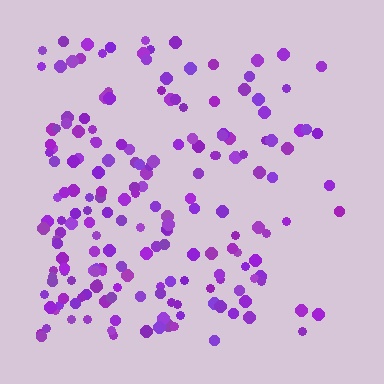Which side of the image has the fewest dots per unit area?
The right.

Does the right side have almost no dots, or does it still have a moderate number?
Still a moderate number, just noticeably fewer than the left.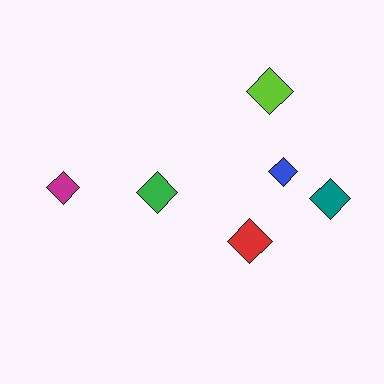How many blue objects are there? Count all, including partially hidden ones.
There is 1 blue object.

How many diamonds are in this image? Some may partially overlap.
There are 6 diamonds.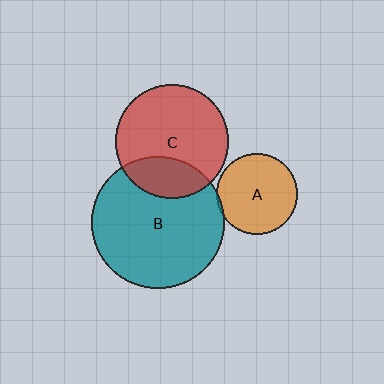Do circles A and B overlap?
Yes.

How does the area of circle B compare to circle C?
Approximately 1.4 times.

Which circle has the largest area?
Circle B (teal).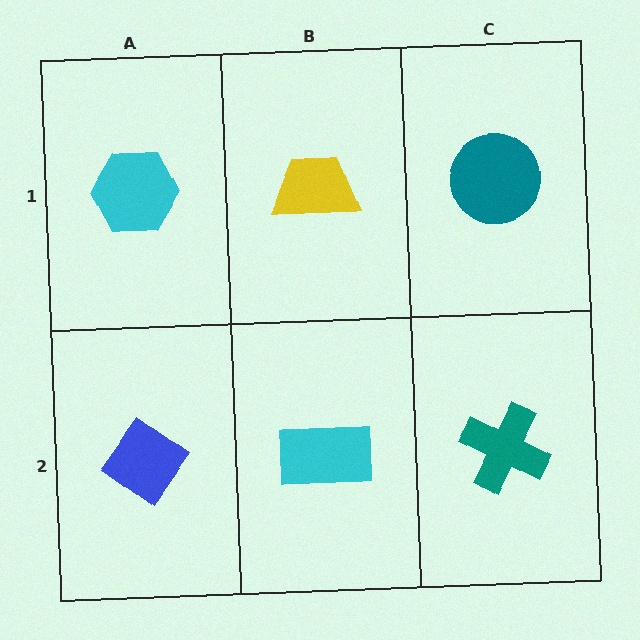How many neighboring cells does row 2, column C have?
2.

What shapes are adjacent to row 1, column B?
A cyan rectangle (row 2, column B), a cyan hexagon (row 1, column A), a teal circle (row 1, column C).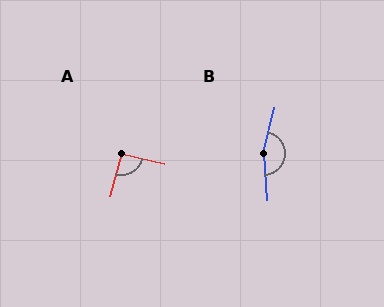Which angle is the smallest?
A, at approximately 92 degrees.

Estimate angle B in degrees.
Approximately 163 degrees.